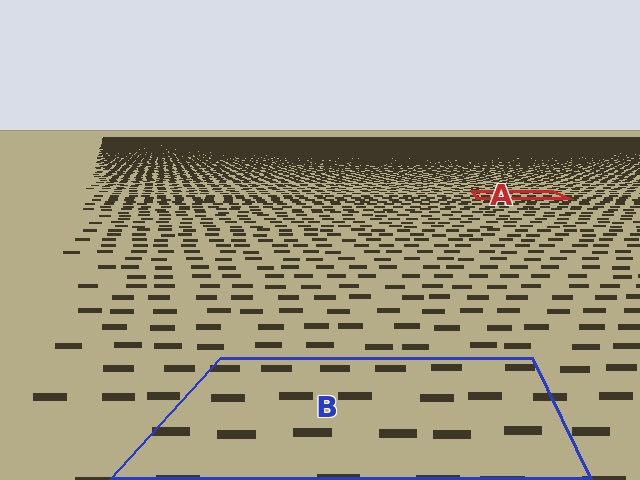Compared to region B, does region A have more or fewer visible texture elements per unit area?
Region A has more texture elements per unit area — they are packed more densely because it is farther away.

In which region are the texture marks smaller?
The texture marks are smaller in region A, because it is farther away.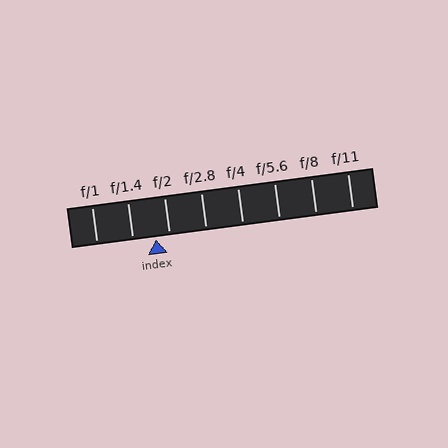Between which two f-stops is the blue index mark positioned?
The index mark is between f/1.4 and f/2.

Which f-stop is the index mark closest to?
The index mark is closest to f/2.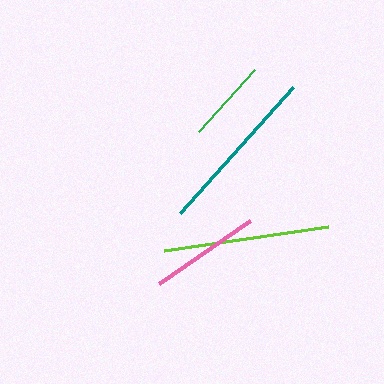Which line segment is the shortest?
The green line is the shortest at approximately 84 pixels.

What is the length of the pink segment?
The pink segment is approximately 111 pixels long.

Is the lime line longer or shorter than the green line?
The lime line is longer than the green line.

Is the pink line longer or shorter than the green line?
The pink line is longer than the green line.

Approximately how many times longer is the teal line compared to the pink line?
The teal line is approximately 1.5 times the length of the pink line.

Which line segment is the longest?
The teal line is the longest at approximately 169 pixels.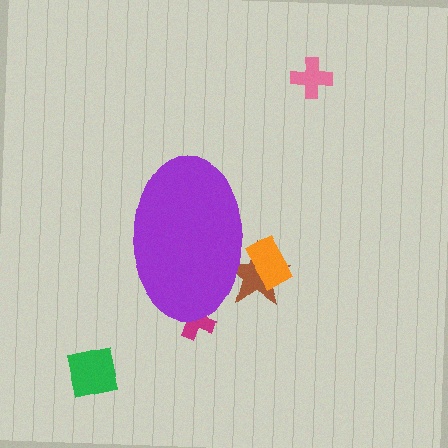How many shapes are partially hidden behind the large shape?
3 shapes are partially hidden.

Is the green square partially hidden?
No, the green square is fully visible.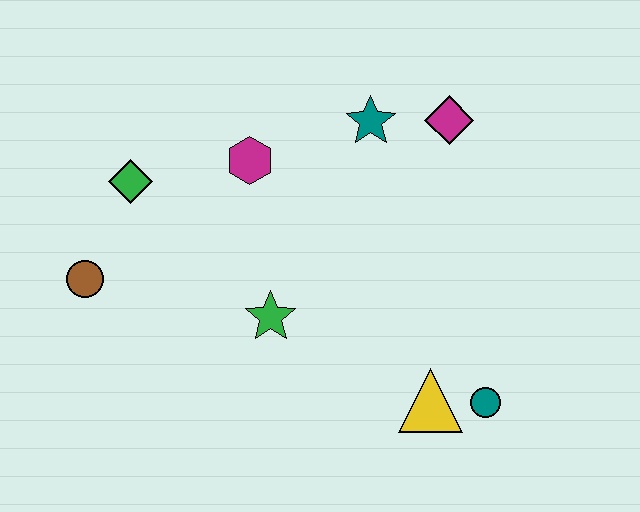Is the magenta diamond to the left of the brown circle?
No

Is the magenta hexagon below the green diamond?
No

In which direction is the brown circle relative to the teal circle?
The brown circle is to the left of the teal circle.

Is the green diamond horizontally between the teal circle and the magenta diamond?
No